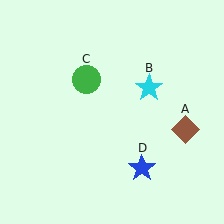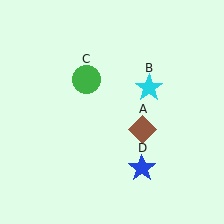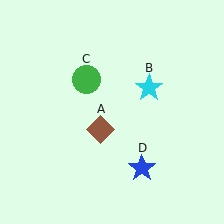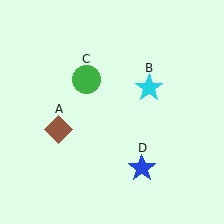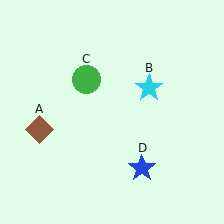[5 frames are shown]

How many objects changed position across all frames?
1 object changed position: brown diamond (object A).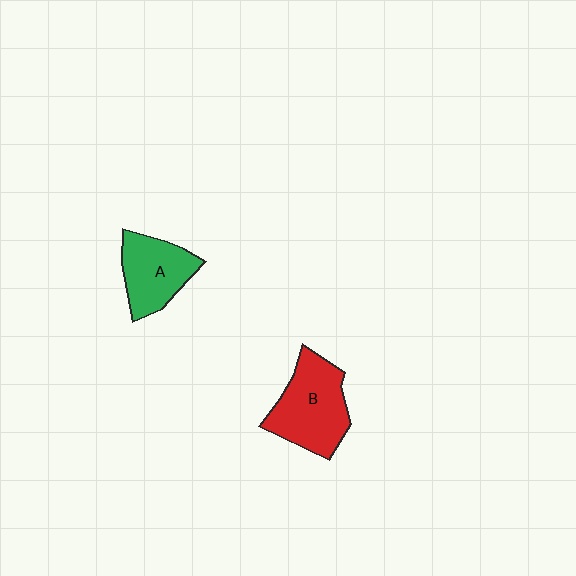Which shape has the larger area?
Shape B (red).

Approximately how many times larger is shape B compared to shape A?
Approximately 1.3 times.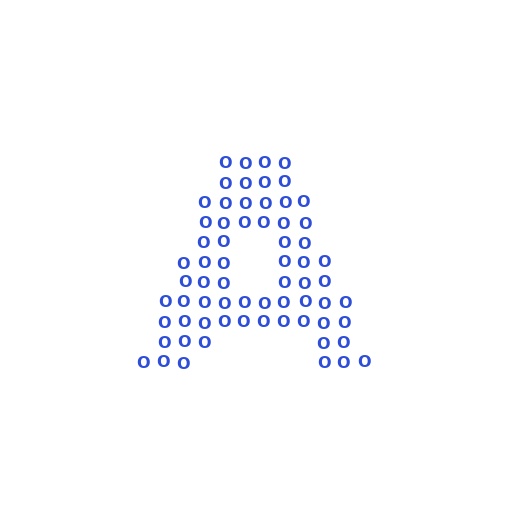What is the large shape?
The large shape is the letter A.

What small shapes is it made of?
It is made of small letter O's.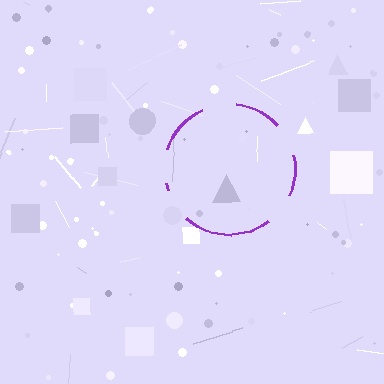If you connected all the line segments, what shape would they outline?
They would outline a circle.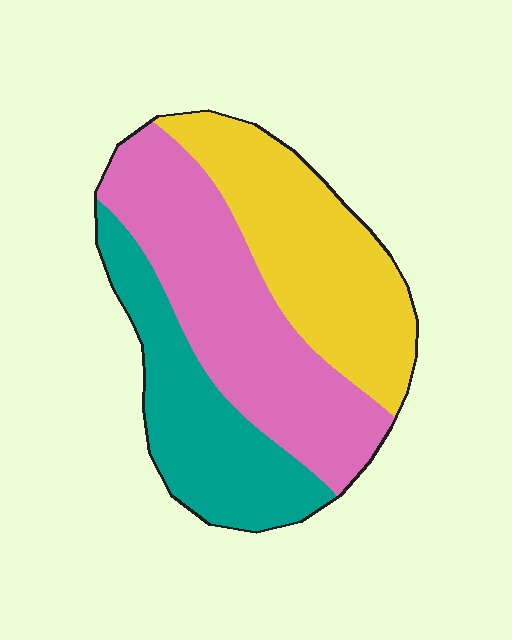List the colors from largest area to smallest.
From largest to smallest: pink, yellow, teal.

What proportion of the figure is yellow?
Yellow covers 33% of the figure.